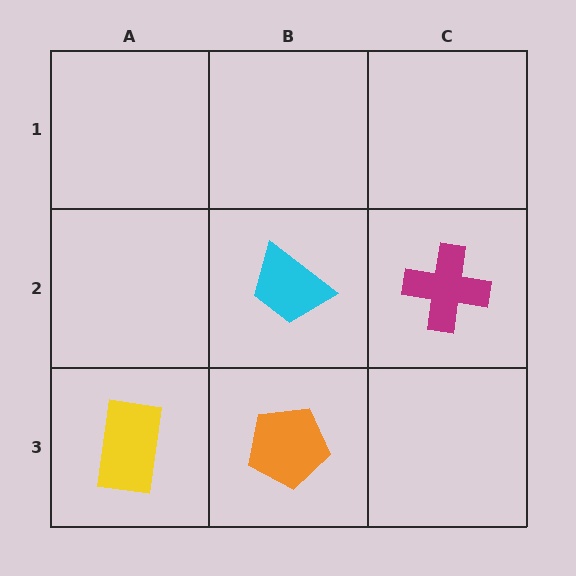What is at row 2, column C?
A magenta cross.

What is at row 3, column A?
A yellow rectangle.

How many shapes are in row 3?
2 shapes.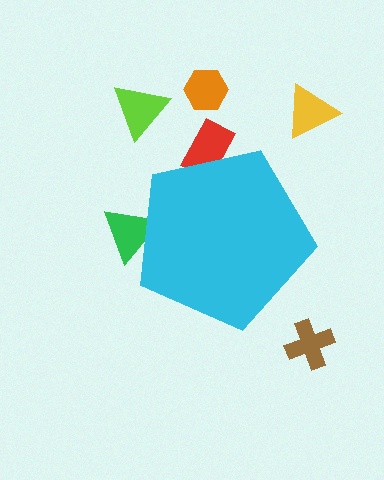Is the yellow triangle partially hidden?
No, the yellow triangle is fully visible.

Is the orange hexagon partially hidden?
No, the orange hexagon is fully visible.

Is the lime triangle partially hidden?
No, the lime triangle is fully visible.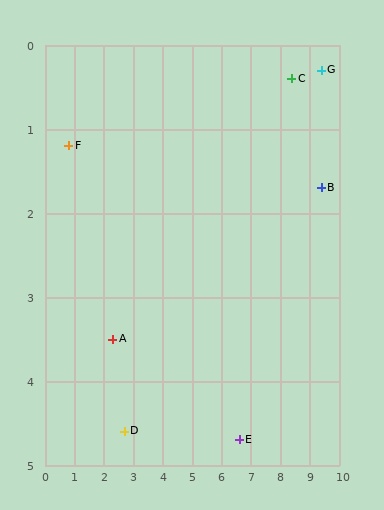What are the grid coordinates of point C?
Point C is at approximately (8.4, 0.4).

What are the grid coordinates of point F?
Point F is at approximately (0.8, 1.2).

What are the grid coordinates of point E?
Point E is at approximately (6.6, 4.7).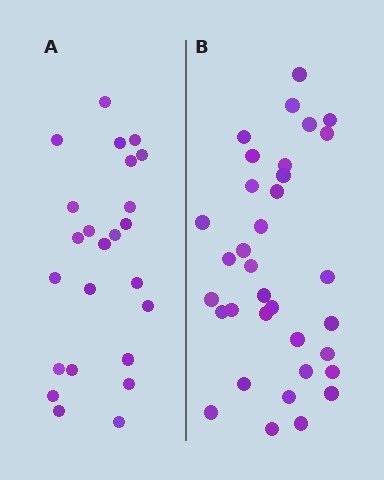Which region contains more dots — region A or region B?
Region B (the right region) has more dots.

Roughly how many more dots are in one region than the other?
Region B has roughly 10 or so more dots than region A.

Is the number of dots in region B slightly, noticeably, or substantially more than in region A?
Region B has noticeably more, but not dramatically so. The ratio is roughly 1.4 to 1.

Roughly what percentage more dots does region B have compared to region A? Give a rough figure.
About 40% more.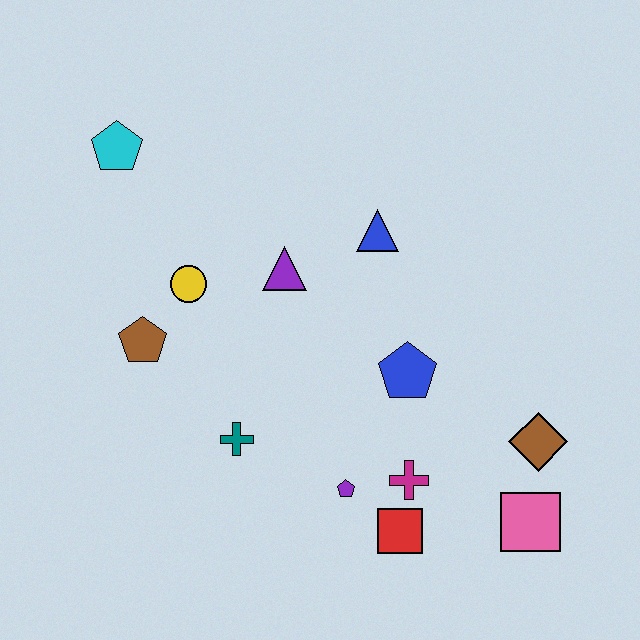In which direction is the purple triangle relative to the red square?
The purple triangle is above the red square.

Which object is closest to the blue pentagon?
The magenta cross is closest to the blue pentagon.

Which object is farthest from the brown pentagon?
The pink square is farthest from the brown pentagon.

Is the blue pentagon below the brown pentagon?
Yes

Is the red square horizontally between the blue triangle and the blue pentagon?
Yes